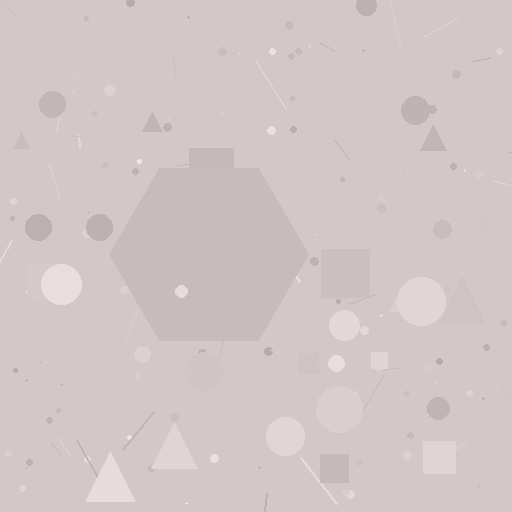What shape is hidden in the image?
A hexagon is hidden in the image.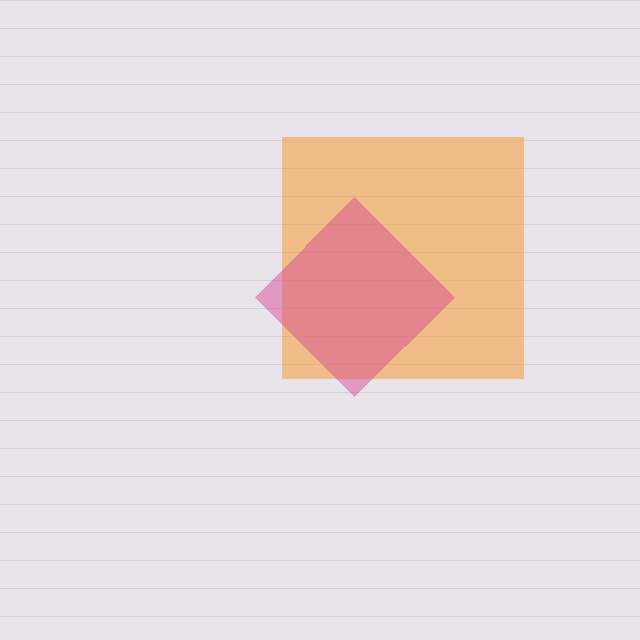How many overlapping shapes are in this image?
There are 2 overlapping shapes in the image.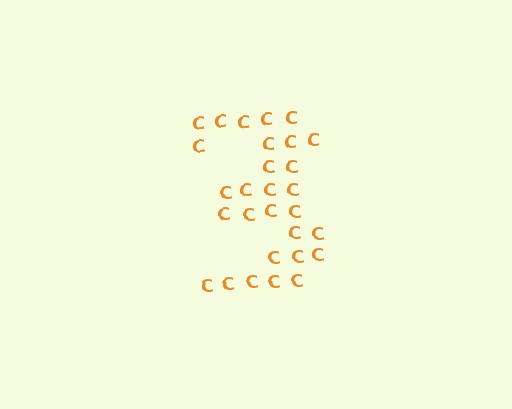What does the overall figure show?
The overall figure shows the digit 3.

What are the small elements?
The small elements are letter C's.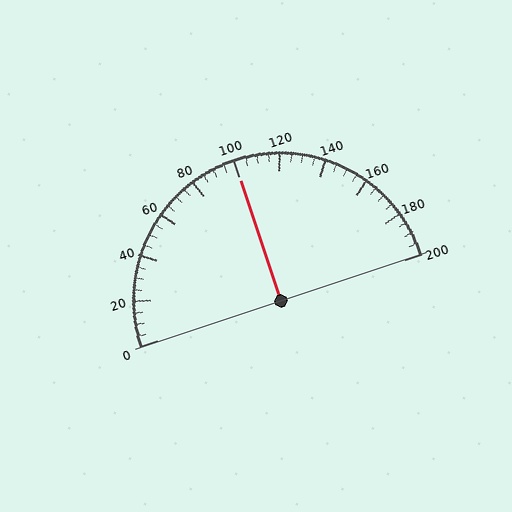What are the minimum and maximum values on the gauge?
The gauge ranges from 0 to 200.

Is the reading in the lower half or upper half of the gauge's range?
The reading is in the upper half of the range (0 to 200).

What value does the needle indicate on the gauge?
The needle indicates approximately 100.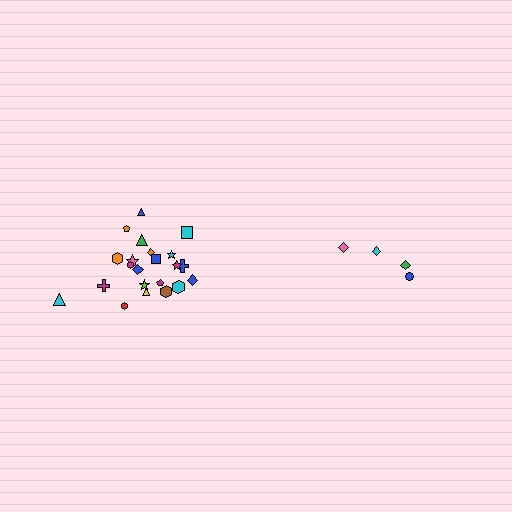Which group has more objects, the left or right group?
The left group.